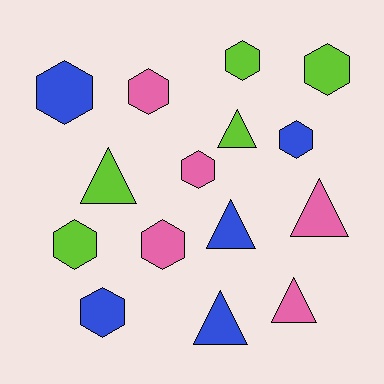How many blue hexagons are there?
There are 3 blue hexagons.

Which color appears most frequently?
Blue, with 5 objects.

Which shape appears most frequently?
Hexagon, with 9 objects.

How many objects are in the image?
There are 15 objects.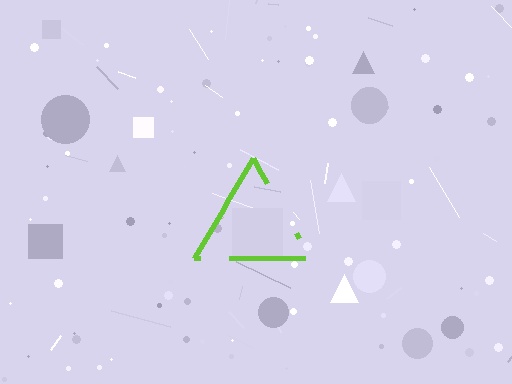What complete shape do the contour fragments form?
The contour fragments form a triangle.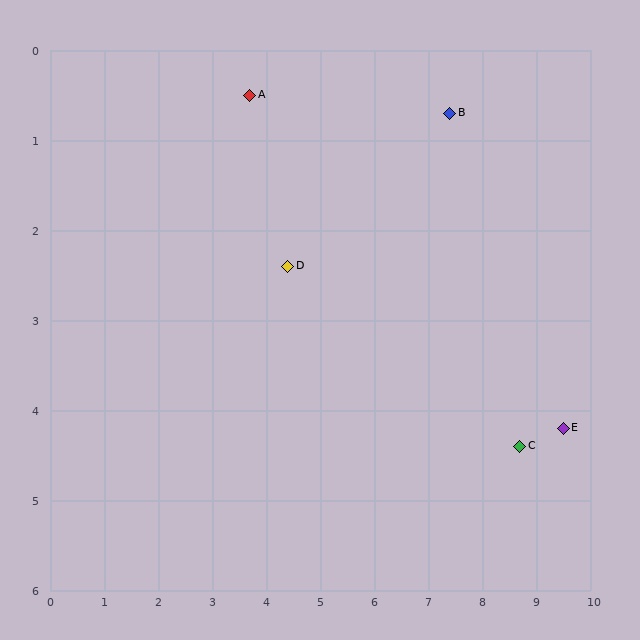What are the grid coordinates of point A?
Point A is at approximately (3.7, 0.5).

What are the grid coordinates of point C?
Point C is at approximately (8.7, 4.4).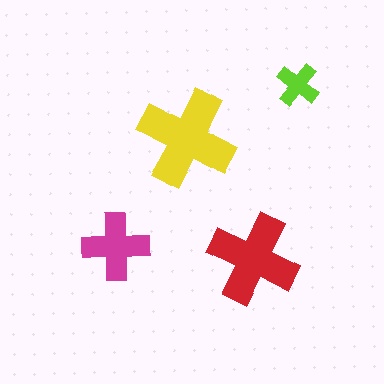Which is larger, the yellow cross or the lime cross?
The yellow one.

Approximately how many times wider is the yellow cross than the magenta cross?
About 1.5 times wider.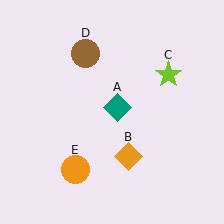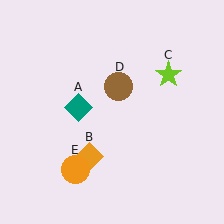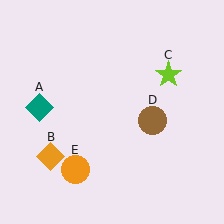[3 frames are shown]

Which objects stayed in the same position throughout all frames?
Lime star (object C) and orange circle (object E) remained stationary.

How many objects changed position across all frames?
3 objects changed position: teal diamond (object A), orange diamond (object B), brown circle (object D).